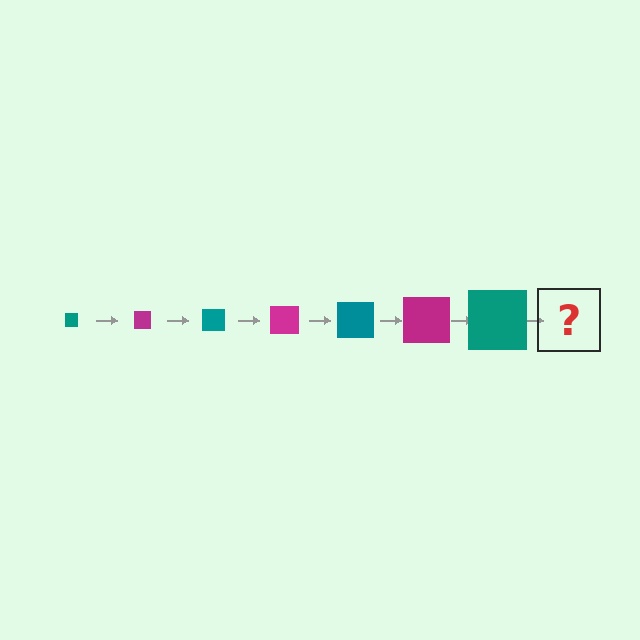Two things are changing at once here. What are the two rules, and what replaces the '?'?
The two rules are that the square grows larger each step and the color cycles through teal and magenta. The '?' should be a magenta square, larger than the previous one.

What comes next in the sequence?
The next element should be a magenta square, larger than the previous one.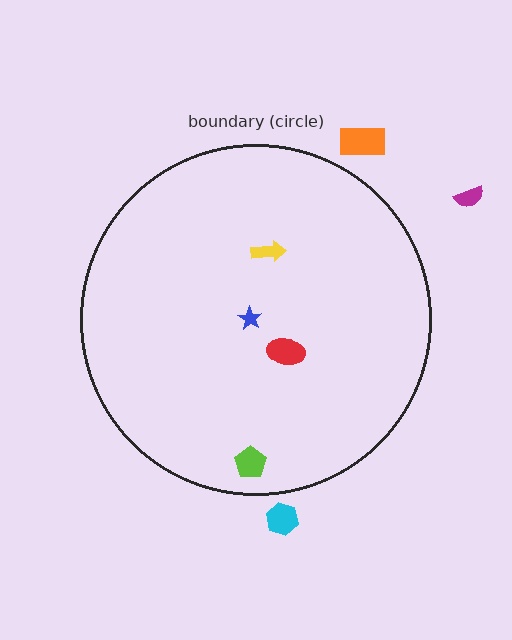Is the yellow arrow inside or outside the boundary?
Inside.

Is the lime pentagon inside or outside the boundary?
Inside.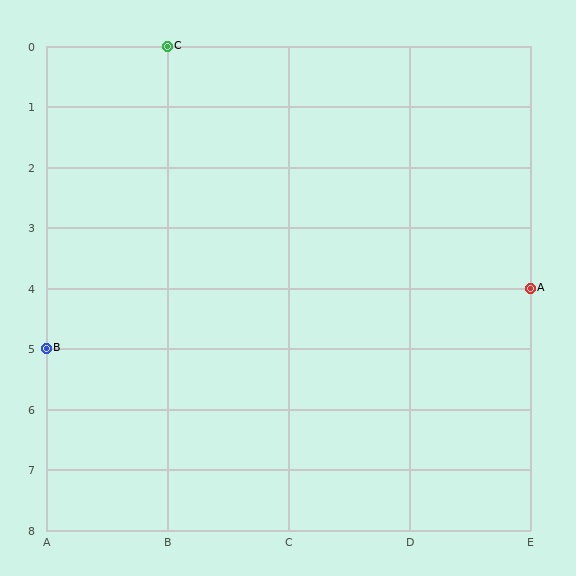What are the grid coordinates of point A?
Point A is at grid coordinates (E, 4).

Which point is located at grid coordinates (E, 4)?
Point A is at (E, 4).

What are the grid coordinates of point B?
Point B is at grid coordinates (A, 5).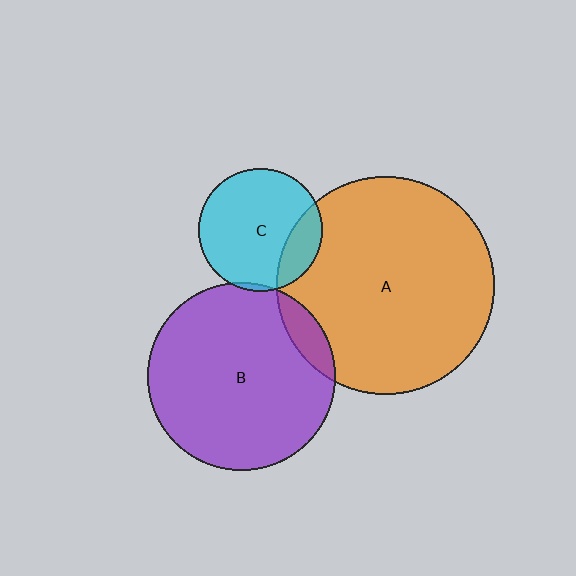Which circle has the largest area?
Circle A (orange).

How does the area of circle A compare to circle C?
Approximately 3.1 times.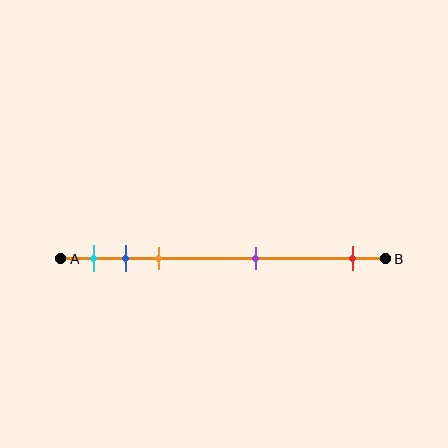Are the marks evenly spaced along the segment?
No, the marks are not evenly spaced.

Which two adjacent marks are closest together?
The blue and orange marks are the closest adjacent pair.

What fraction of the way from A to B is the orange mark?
The orange mark is approximately 30% (0.3) of the way from A to B.